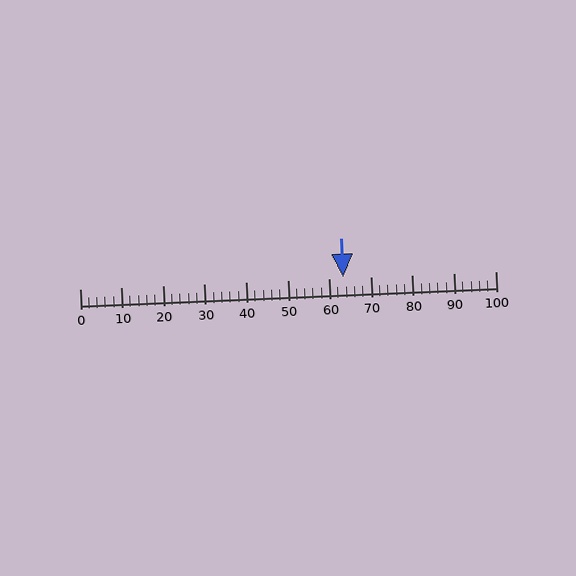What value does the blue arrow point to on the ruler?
The blue arrow points to approximately 63.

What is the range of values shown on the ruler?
The ruler shows values from 0 to 100.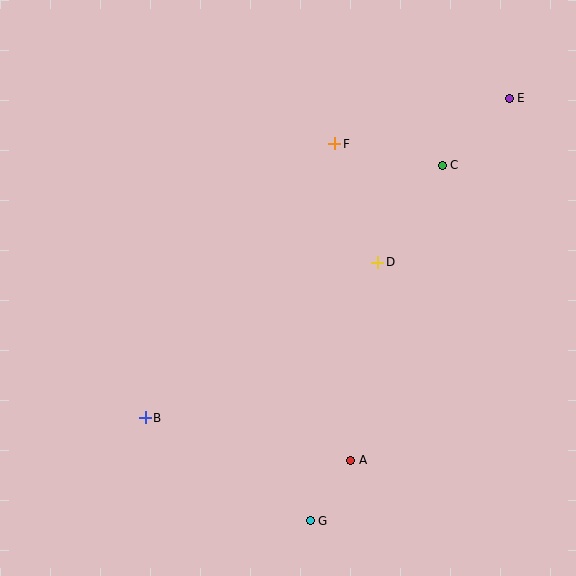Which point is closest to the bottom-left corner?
Point B is closest to the bottom-left corner.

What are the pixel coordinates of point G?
Point G is at (310, 521).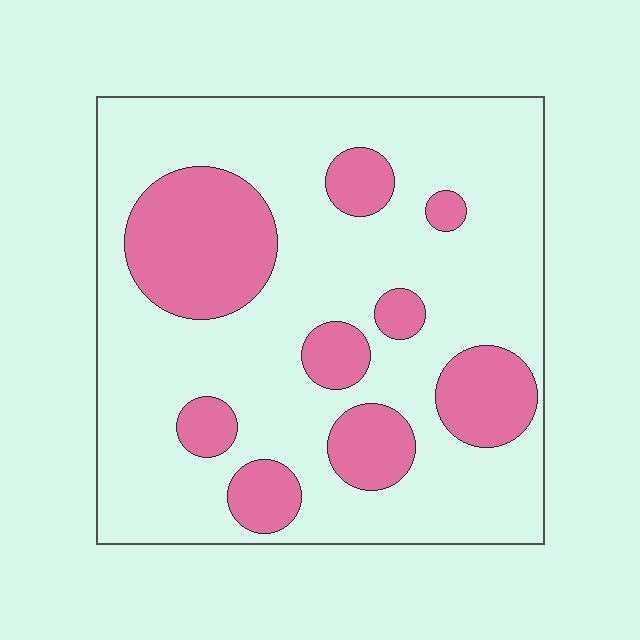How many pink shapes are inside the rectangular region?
9.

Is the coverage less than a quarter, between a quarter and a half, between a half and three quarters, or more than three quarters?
Between a quarter and a half.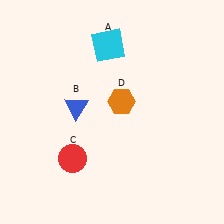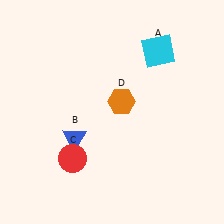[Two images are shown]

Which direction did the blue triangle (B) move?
The blue triangle (B) moved down.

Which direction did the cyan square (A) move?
The cyan square (A) moved right.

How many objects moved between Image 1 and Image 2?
2 objects moved between the two images.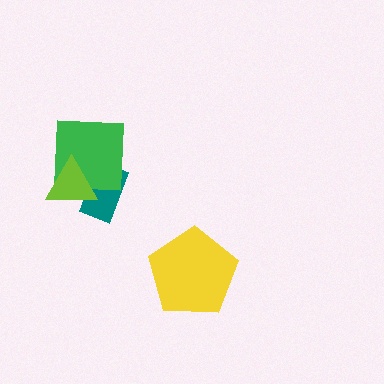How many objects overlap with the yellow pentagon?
0 objects overlap with the yellow pentagon.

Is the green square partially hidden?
Yes, it is partially covered by another shape.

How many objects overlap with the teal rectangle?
2 objects overlap with the teal rectangle.